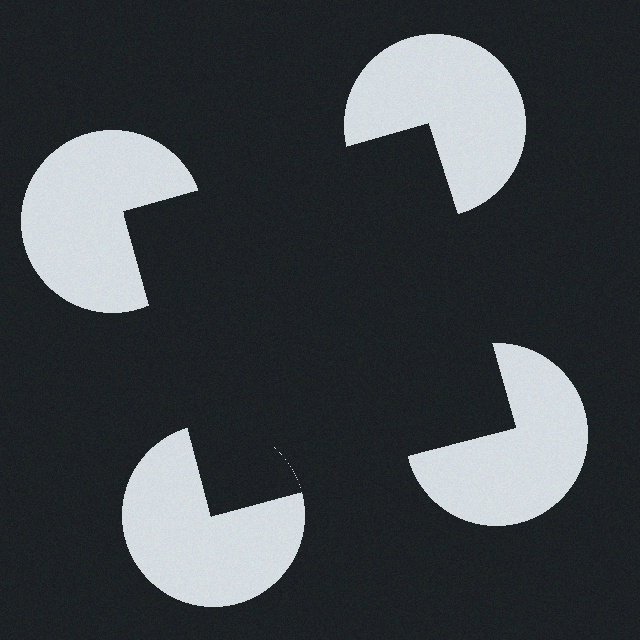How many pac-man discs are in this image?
There are 4 — one at each vertex of the illusory square.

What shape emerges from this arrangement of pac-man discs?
An illusory square — its edges are inferred from the aligned wedge cuts in the pac-man discs, not physically drawn.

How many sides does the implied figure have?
4 sides.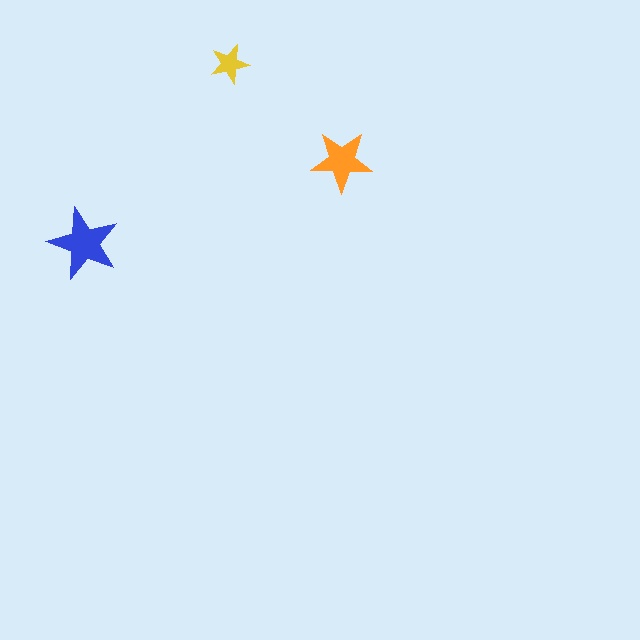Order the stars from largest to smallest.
the blue one, the orange one, the yellow one.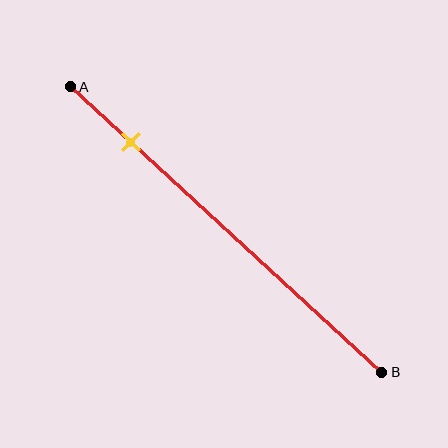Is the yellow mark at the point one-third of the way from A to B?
No, the mark is at about 20% from A, not at the 33% one-third point.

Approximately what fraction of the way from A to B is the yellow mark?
The yellow mark is approximately 20% of the way from A to B.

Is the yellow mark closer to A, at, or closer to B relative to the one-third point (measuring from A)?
The yellow mark is closer to point A than the one-third point of segment AB.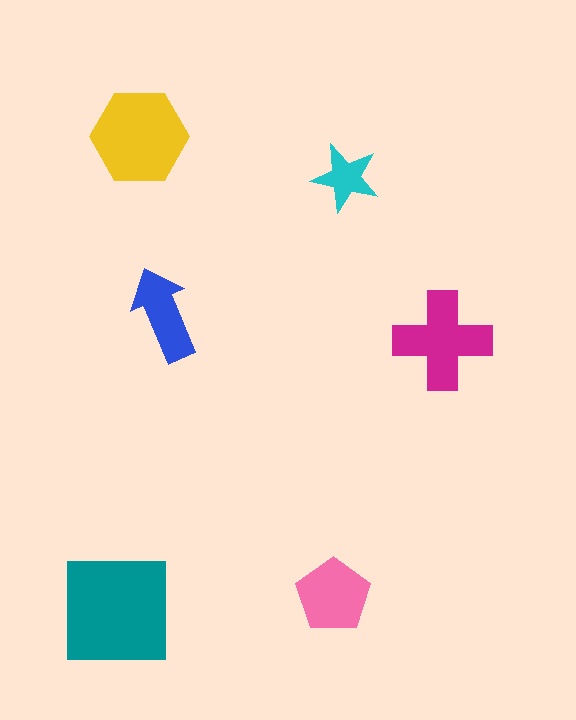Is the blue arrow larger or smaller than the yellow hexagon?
Smaller.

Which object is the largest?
The teal square.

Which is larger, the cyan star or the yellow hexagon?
The yellow hexagon.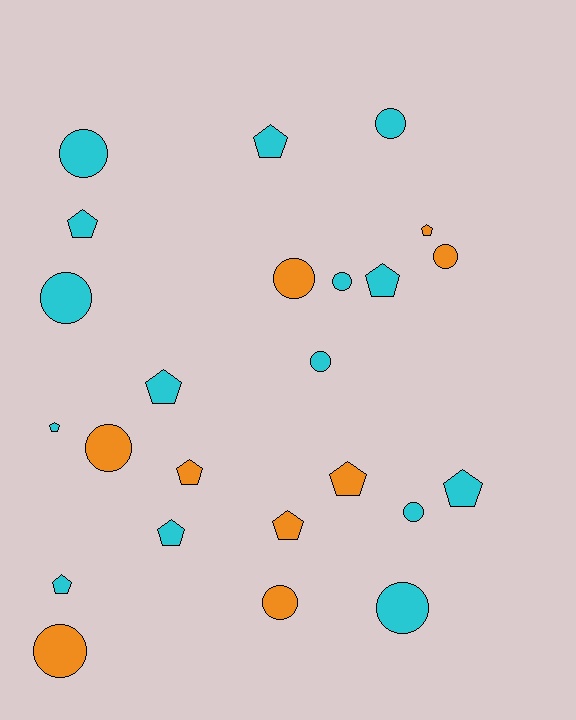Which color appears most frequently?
Cyan, with 15 objects.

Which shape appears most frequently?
Pentagon, with 12 objects.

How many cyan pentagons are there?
There are 8 cyan pentagons.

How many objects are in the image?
There are 24 objects.